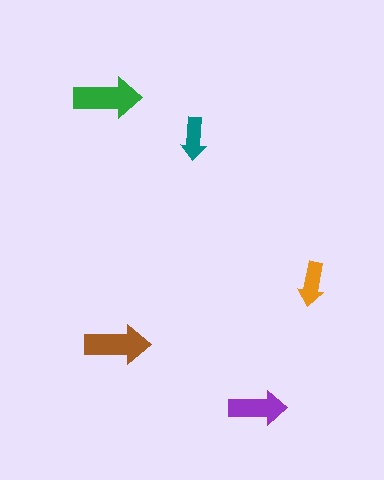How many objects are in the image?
There are 5 objects in the image.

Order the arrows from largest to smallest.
the green one, the brown one, the purple one, the orange one, the teal one.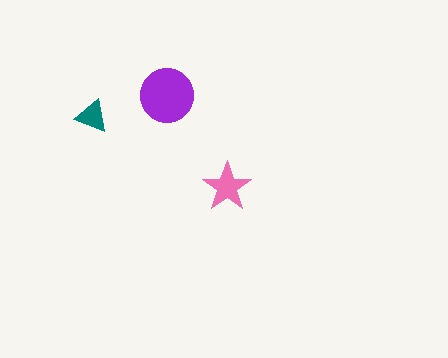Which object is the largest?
The purple circle.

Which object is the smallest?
The teal triangle.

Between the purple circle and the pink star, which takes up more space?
The purple circle.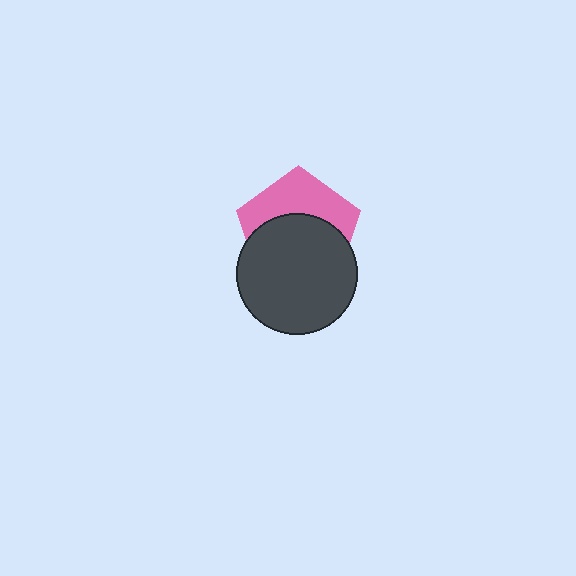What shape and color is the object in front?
The object in front is a dark gray circle.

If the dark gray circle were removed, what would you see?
You would see the complete pink pentagon.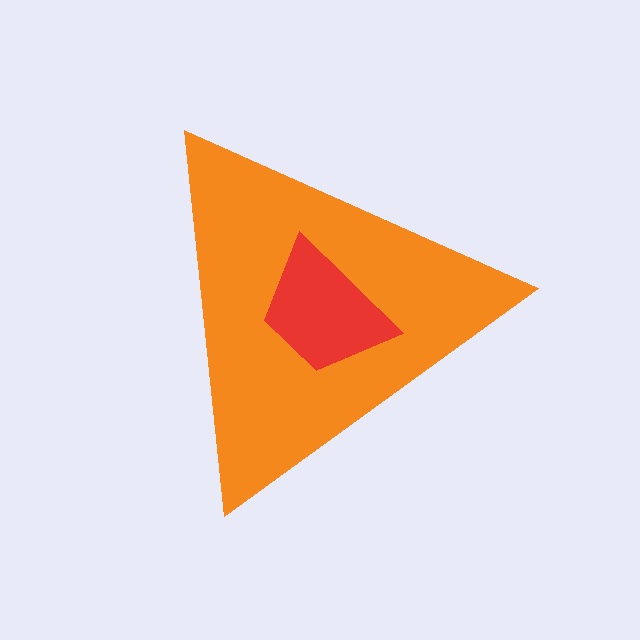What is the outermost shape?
The orange triangle.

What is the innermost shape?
The red trapezoid.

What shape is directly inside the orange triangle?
The red trapezoid.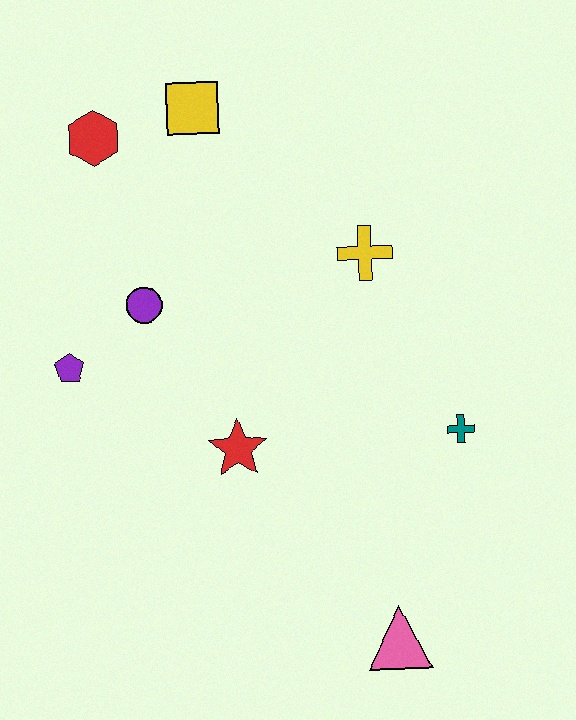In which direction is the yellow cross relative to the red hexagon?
The yellow cross is to the right of the red hexagon.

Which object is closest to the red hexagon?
The yellow square is closest to the red hexagon.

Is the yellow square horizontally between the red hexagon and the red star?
Yes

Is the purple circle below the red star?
No